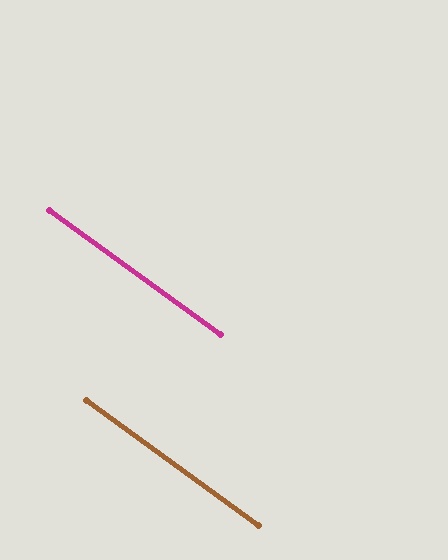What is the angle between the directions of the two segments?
Approximately 0 degrees.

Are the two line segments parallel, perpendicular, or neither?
Parallel — their directions differ by only 0.3°.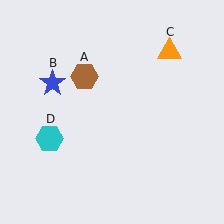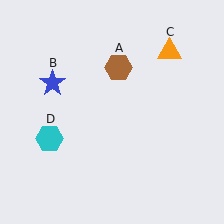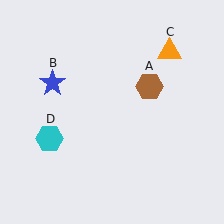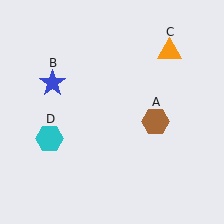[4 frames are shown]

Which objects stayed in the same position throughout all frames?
Blue star (object B) and orange triangle (object C) and cyan hexagon (object D) remained stationary.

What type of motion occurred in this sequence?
The brown hexagon (object A) rotated clockwise around the center of the scene.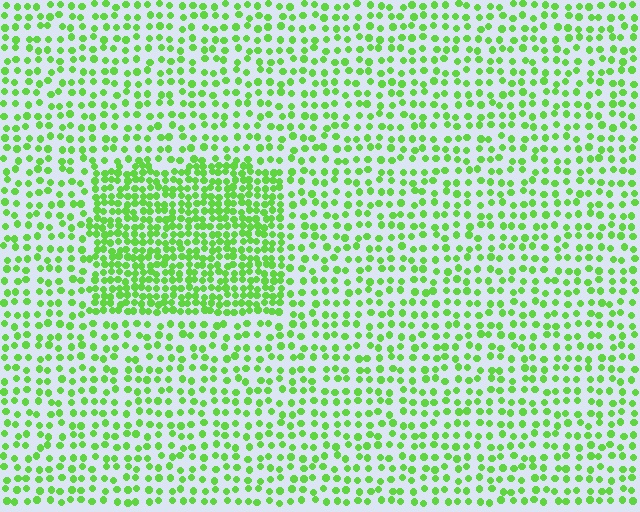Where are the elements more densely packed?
The elements are more densely packed inside the rectangle boundary.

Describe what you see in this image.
The image contains small lime elements arranged at two different densities. A rectangle-shaped region is visible where the elements are more densely packed than the surrounding area.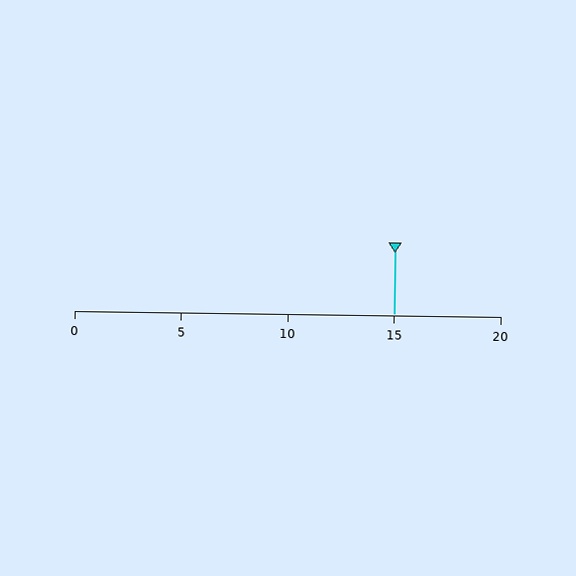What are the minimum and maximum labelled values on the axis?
The axis runs from 0 to 20.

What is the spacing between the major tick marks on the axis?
The major ticks are spaced 5 apart.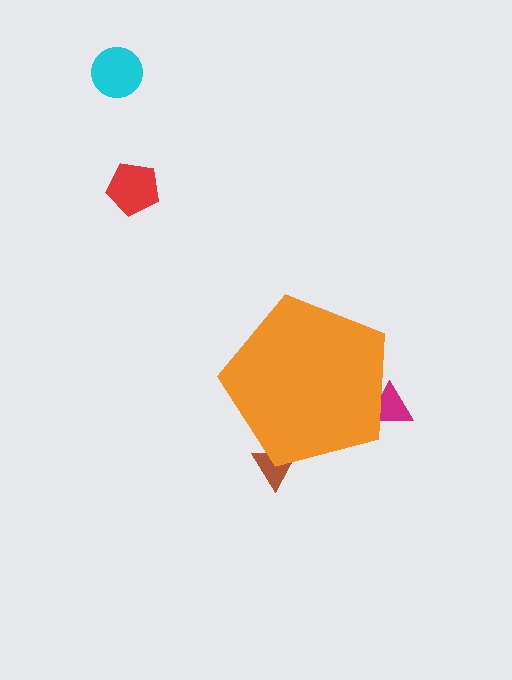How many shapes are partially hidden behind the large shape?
2 shapes are partially hidden.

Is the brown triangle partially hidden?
Yes, the brown triangle is partially hidden behind the orange pentagon.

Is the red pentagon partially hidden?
No, the red pentagon is fully visible.